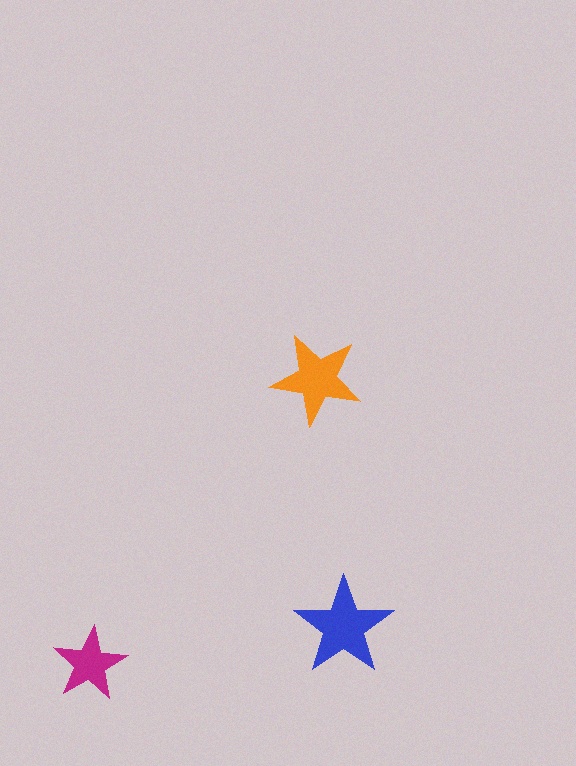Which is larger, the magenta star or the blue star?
The blue one.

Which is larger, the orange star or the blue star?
The blue one.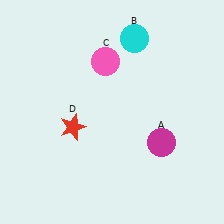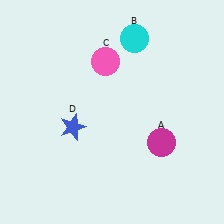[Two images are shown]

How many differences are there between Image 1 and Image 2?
There is 1 difference between the two images.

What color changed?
The star (D) changed from red in Image 1 to blue in Image 2.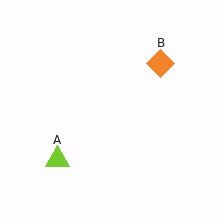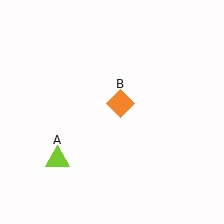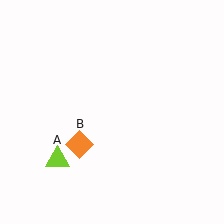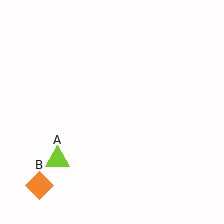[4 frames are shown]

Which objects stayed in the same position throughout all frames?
Lime triangle (object A) remained stationary.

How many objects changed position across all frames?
1 object changed position: orange diamond (object B).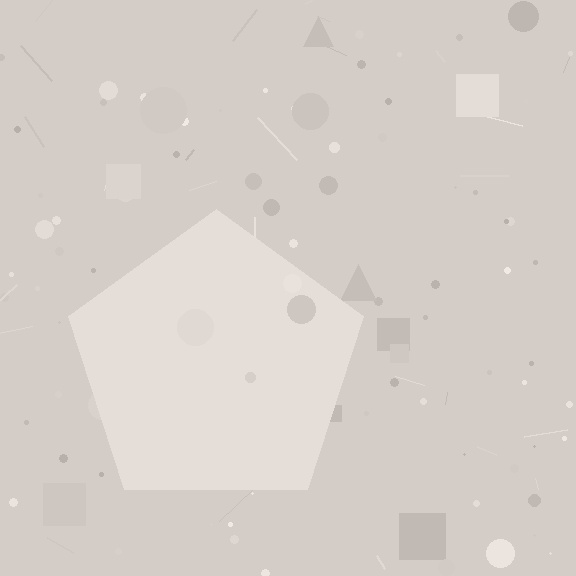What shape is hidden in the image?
A pentagon is hidden in the image.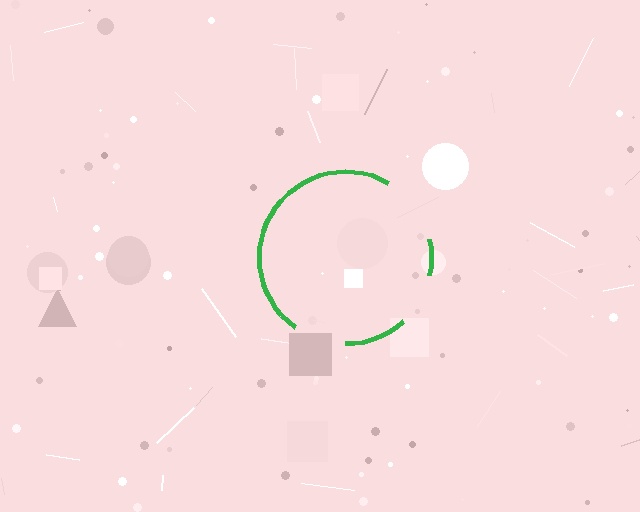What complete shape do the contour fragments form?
The contour fragments form a circle.